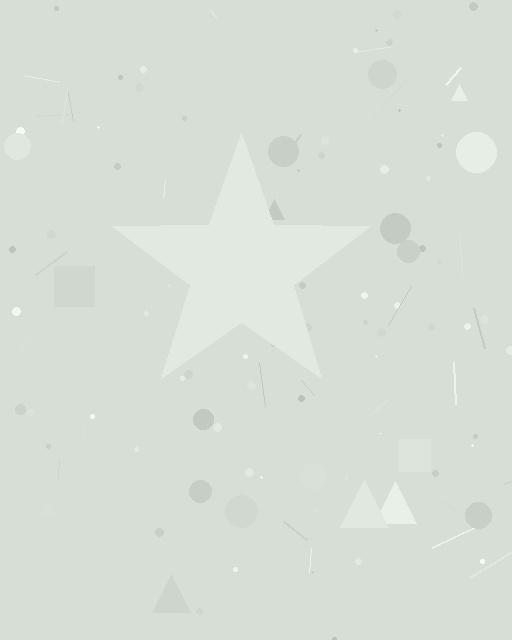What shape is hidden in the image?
A star is hidden in the image.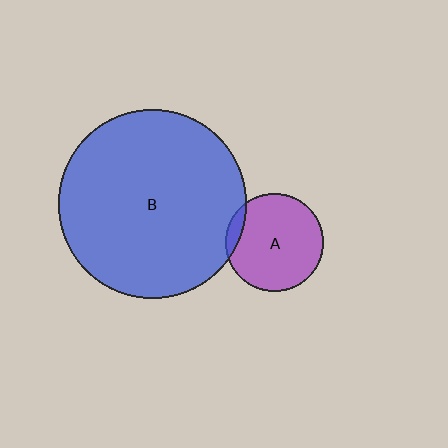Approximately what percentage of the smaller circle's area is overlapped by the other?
Approximately 10%.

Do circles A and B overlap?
Yes.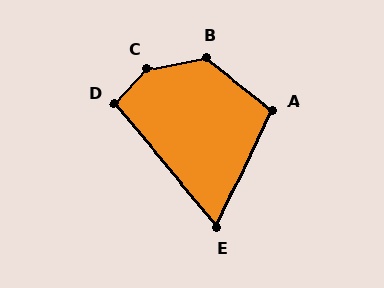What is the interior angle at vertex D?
Approximately 98 degrees (obtuse).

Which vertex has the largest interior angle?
C, at approximately 144 degrees.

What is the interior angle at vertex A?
Approximately 103 degrees (obtuse).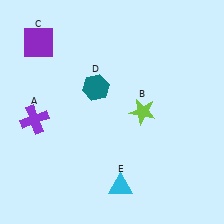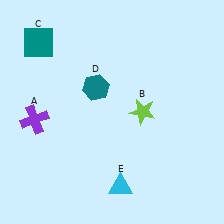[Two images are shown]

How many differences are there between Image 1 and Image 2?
There is 1 difference between the two images.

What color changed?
The square (C) changed from purple in Image 1 to teal in Image 2.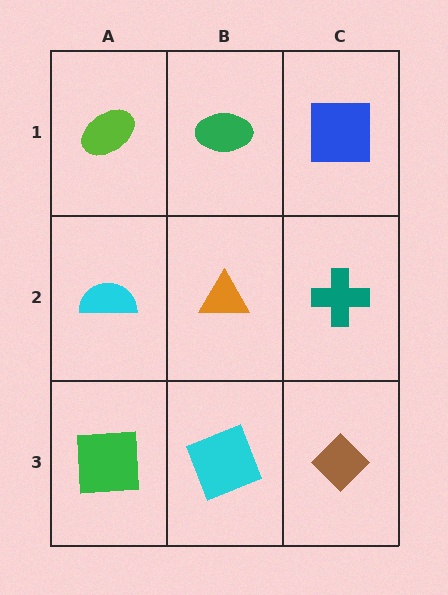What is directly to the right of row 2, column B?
A teal cross.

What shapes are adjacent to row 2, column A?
A lime ellipse (row 1, column A), a green square (row 3, column A), an orange triangle (row 2, column B).